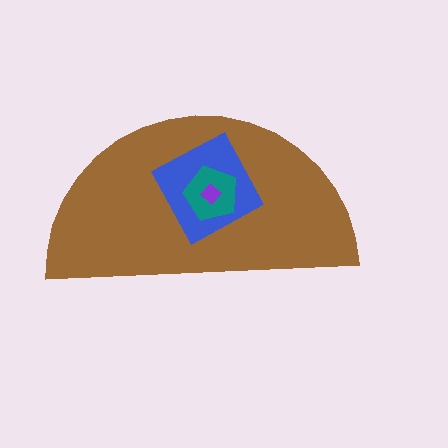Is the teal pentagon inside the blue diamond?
Yes.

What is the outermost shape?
The brown semicircle.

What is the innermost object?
The purple diamond.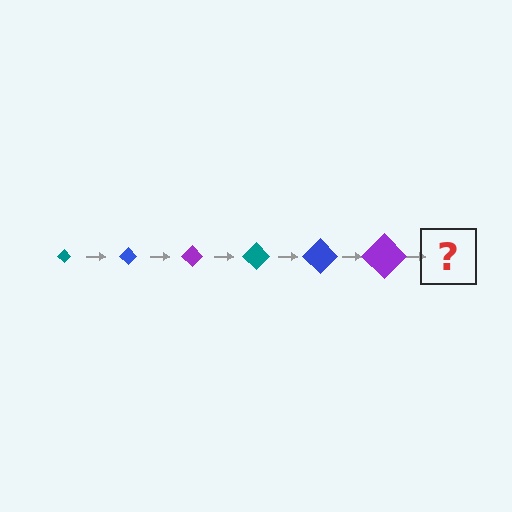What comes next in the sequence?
The next element should be a teal diamond, larger than the previous one.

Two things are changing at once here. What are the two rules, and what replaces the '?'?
The two rules are that the diamond grows larger each step and the color cycles through teal, blue, and purple. The '?' should be a teal diamond, larger than the previous one.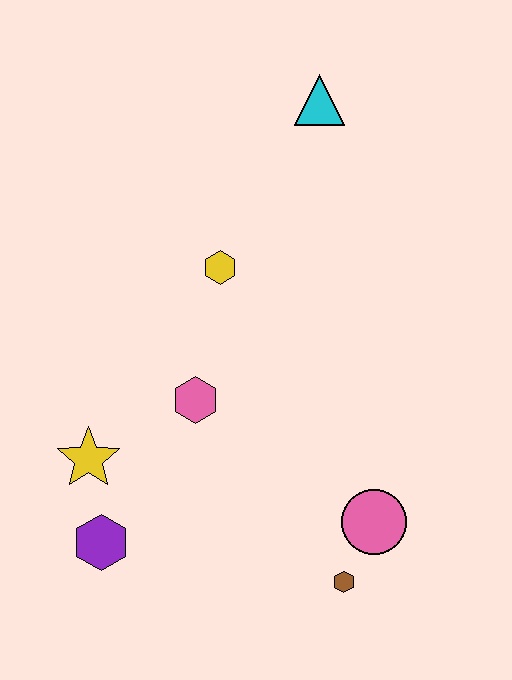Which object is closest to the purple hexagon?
The yellow star is closest to the purple hexagon.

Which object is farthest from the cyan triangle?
The purple hexagon is farthest from the cyan triangle.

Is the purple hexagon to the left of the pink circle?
Yes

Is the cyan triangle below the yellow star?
No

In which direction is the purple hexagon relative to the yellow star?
The purple hexagon is below the yellow star.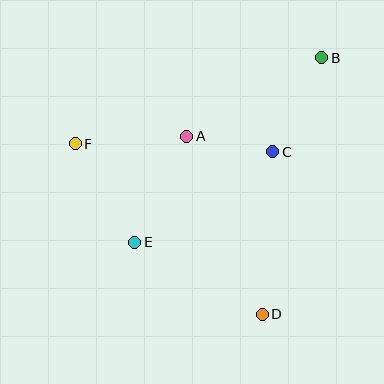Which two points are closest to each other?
Points A and C are closest to each other.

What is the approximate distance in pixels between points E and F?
The distance between E and F is approximately 115 pixels.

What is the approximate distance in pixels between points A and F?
The distance between A and F is approximately 112 pixels.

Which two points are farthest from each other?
Points B and D are farthest from each other.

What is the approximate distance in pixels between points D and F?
The distance between D and F is approximately 253 pixels.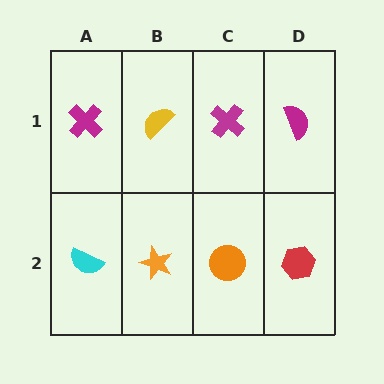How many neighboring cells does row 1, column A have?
2.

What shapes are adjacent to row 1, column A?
A cyan semicircle (row 2, column A), a yellow semicircle (row 1, column B).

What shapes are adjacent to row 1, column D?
A red hexagon (row 2, column D), a magenta cross (row 1, column C).